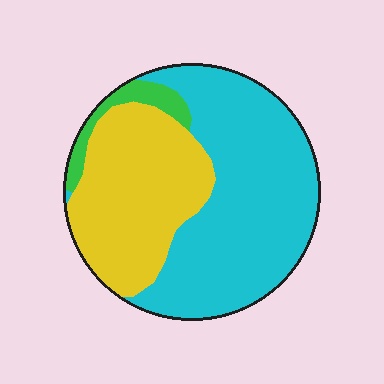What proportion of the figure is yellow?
Yellow takes up between a third and a half of the figure.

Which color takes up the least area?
Green, at roughly 5%.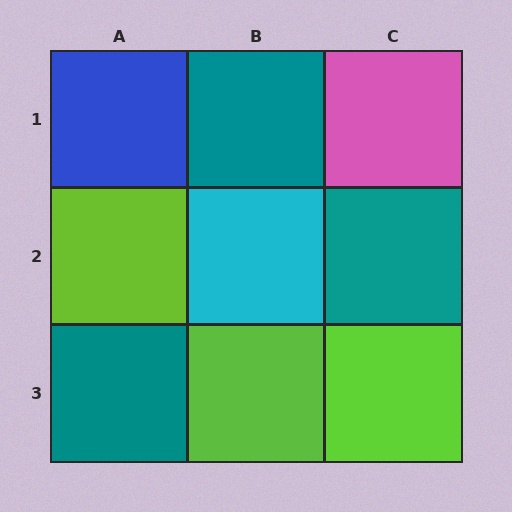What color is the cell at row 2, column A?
Lime.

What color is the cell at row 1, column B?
Teal.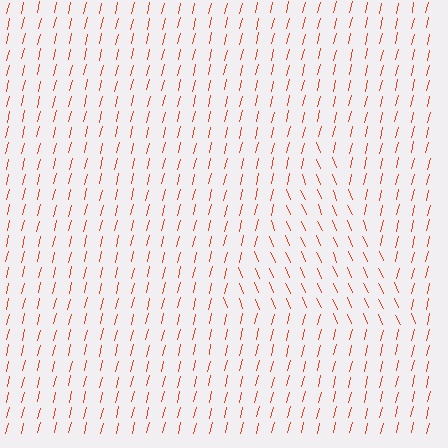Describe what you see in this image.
The image is filled with small red line segments. A triangle region in the image has lines oriented differently from the surrounding lines, creating a visible texture boundary.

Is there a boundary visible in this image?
Yes, there is a texture boundary formed by a change in line orientation.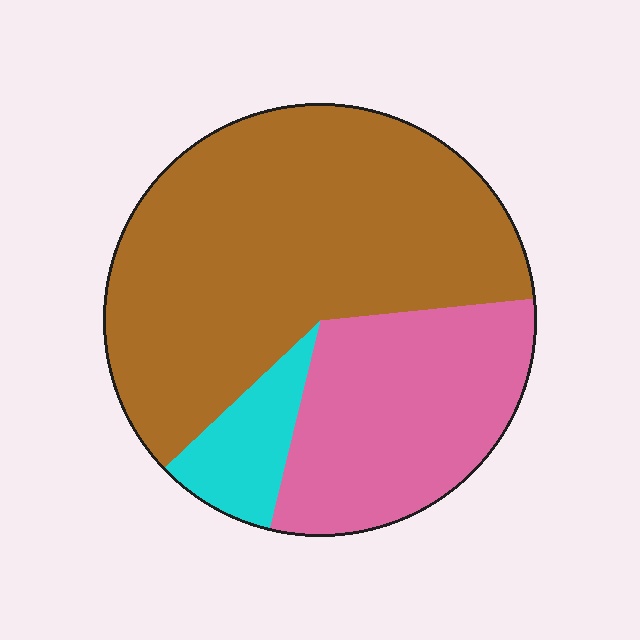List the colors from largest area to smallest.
From largest to smallest: brown, pink, cyan.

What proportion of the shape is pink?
Pink covers around 30% of the shape.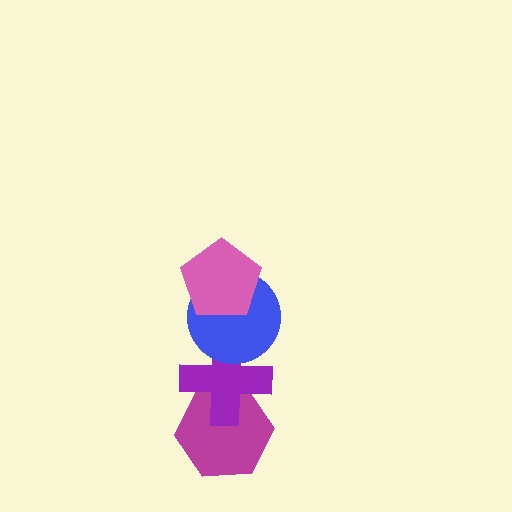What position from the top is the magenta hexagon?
The magenta hexagon is 4th from the top.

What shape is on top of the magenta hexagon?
The purple cross is on top of the magenta hexagon.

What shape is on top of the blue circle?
The pink pentagon is on top of the blue circle.